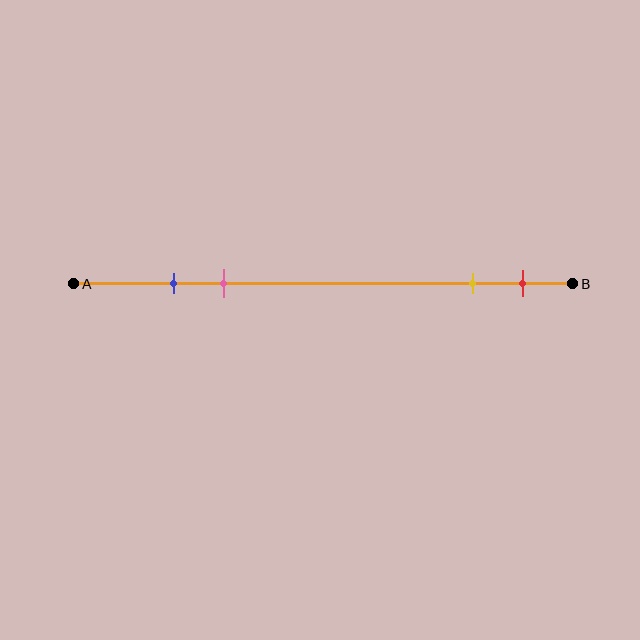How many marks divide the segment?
There are 4 marks dividing the segment.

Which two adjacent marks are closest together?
The blue and pink marks are the closest adjacent pair.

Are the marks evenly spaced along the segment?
No, the marks are not evenly spaced.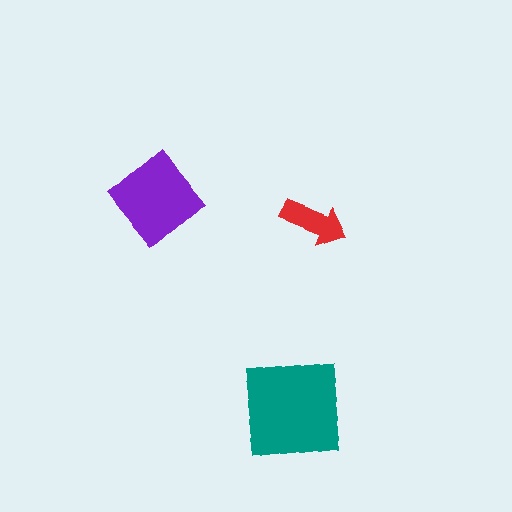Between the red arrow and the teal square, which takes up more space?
The teal square.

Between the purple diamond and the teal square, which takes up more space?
The teal square.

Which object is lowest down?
The teal square is bottommost.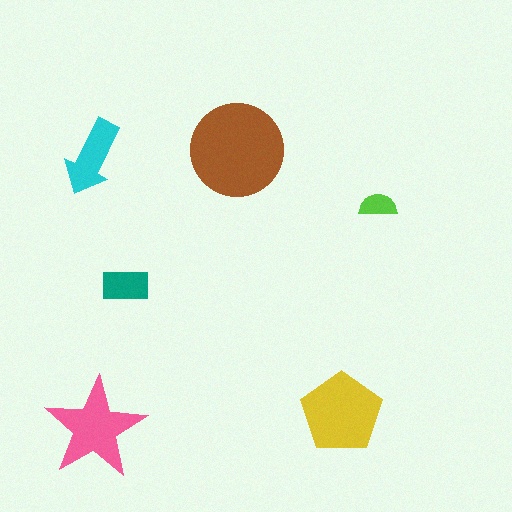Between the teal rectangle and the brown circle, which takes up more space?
The brown circle.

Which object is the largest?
The brown circle.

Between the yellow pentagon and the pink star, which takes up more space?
The yellow pentagon.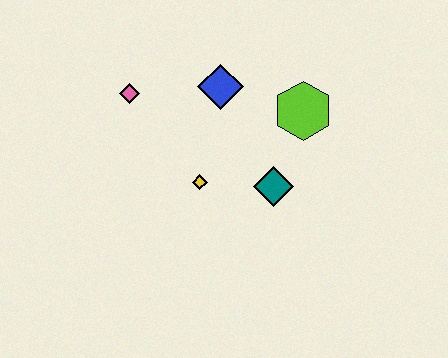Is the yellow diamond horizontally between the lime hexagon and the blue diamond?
No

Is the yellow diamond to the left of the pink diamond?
No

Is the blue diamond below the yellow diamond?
No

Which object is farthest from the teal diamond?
The pink diamond is farthest from the teal diamond.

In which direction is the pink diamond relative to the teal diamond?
The pink diamond is to the left of the teal diamond.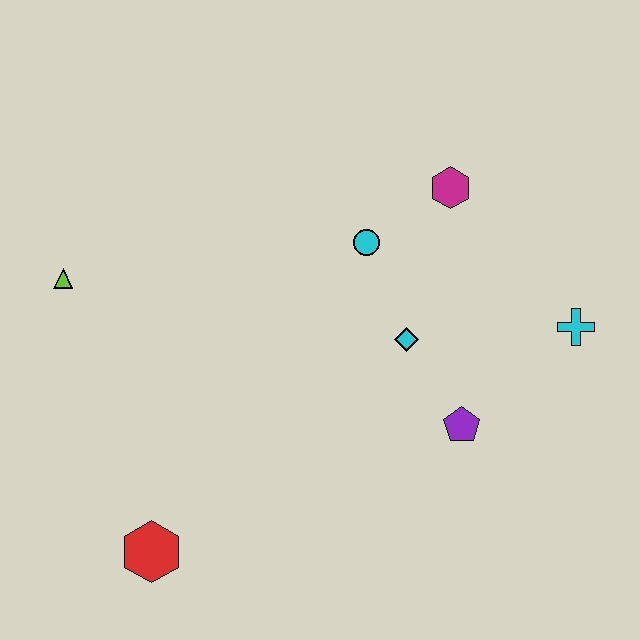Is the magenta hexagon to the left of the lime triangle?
No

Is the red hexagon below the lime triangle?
Yes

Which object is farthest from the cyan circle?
The red hexagon is farthest from the cyan circle.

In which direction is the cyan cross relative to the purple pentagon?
The cyan cross is to the right of the purple pentagon.